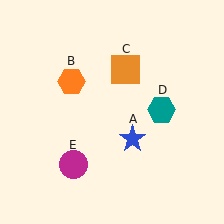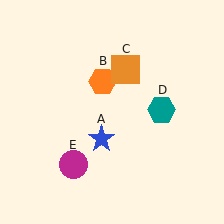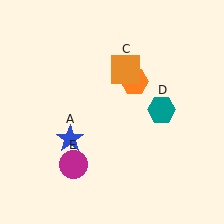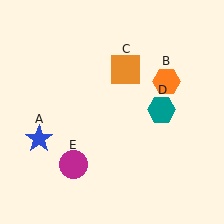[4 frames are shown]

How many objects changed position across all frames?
2 objects changed position: blue star (object A), orange hexagon (object B).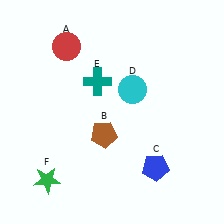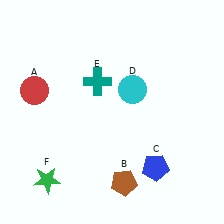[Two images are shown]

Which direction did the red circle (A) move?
The red circle (A) moved down.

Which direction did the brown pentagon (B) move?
The brown pentagon (B) moved down.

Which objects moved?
The objects that moved are: the red circle (A), the brown pentagon (B).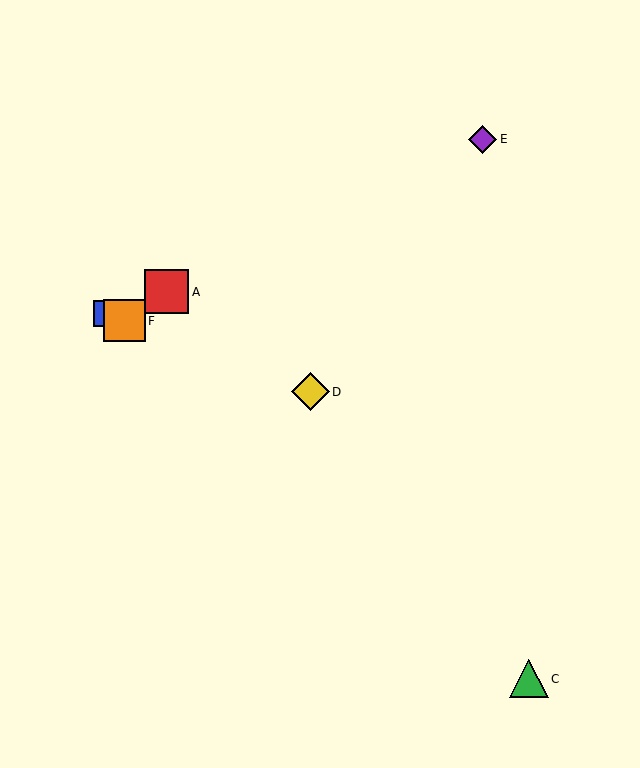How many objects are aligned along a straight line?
3 objects (B, D, F) are aligned along a straight line.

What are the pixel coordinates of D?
Object D is at (311, 392).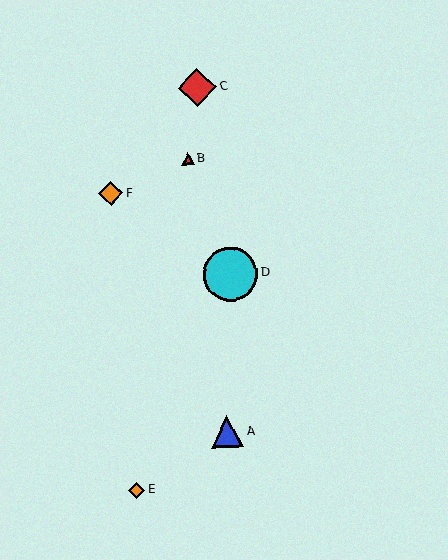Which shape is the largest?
The cyan circle (labeled D) is the largest.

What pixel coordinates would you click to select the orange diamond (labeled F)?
Click at (111, 194) to select the orange diamond F.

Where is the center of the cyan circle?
The center of the cyan circle is at (231, 274).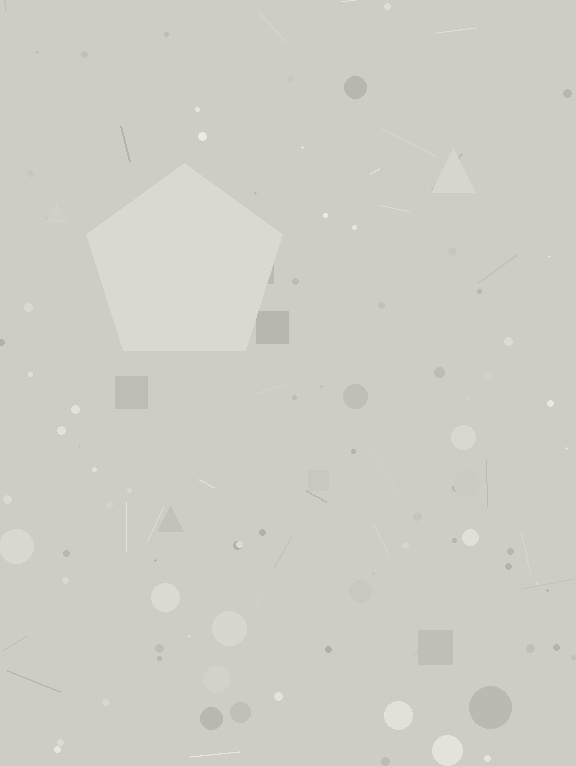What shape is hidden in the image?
A pentagon is hidden in the image.